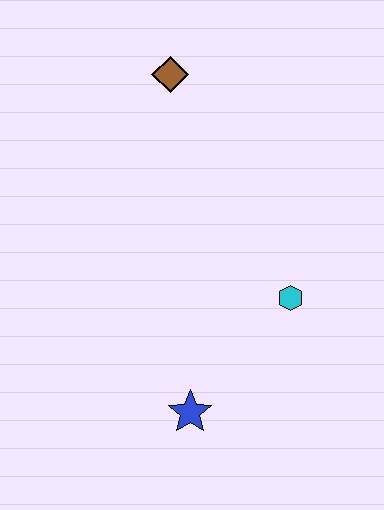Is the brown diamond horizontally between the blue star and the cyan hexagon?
No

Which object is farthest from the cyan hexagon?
The brown diamond is farthest from the cyan hexagon.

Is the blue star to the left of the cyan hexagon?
Yes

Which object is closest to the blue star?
The cyan hexagon is closest to the blue star.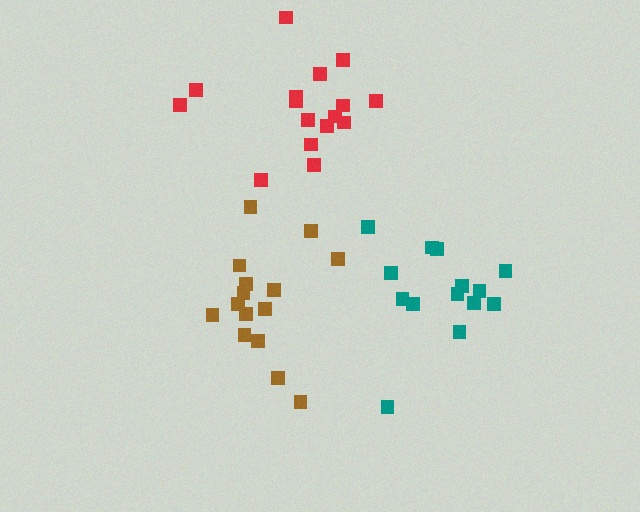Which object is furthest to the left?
The brown cluster is leftmost.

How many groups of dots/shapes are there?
There are 3 groups.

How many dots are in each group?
Group 1: 15 dots, Group 2: 16 dots, Group 3: 14 dots (45 total).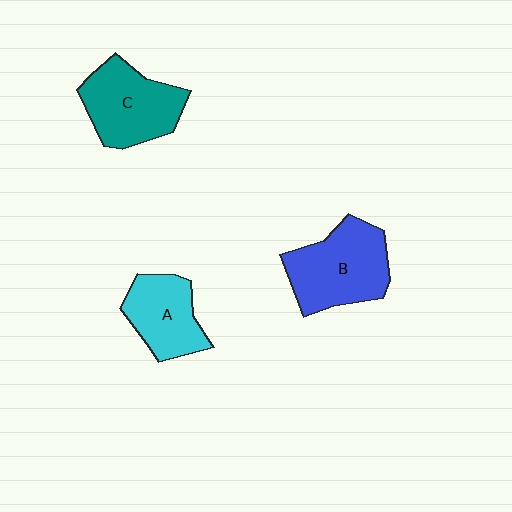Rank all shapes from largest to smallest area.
From largest to smallest: B (blue), C (teal), A (cyan).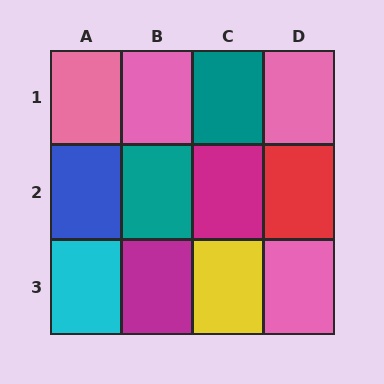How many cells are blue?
1 cell is blue.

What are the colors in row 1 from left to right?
Pink, pink, teal, pink.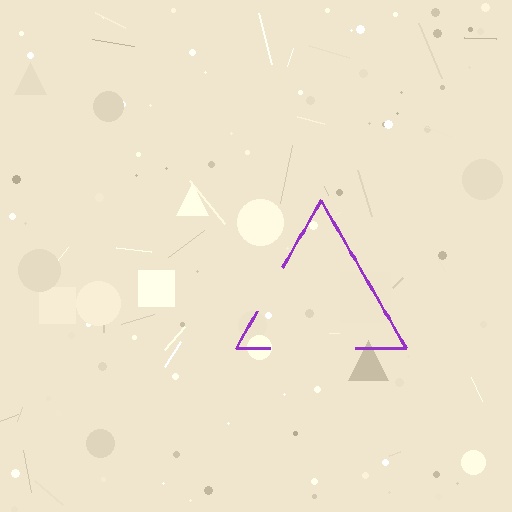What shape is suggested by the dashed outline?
The dashed outline suggests a triangle.